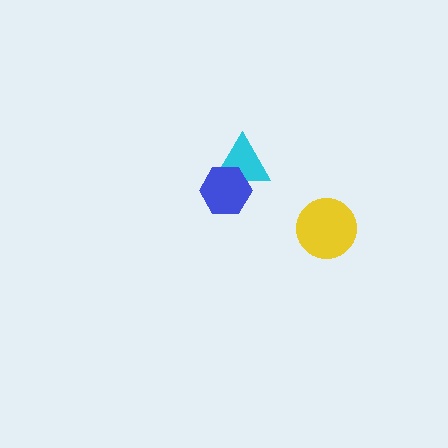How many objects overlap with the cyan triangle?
1 object overlaps with the cyan triangle.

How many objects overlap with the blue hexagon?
1 object overlaps with the blue hexagon.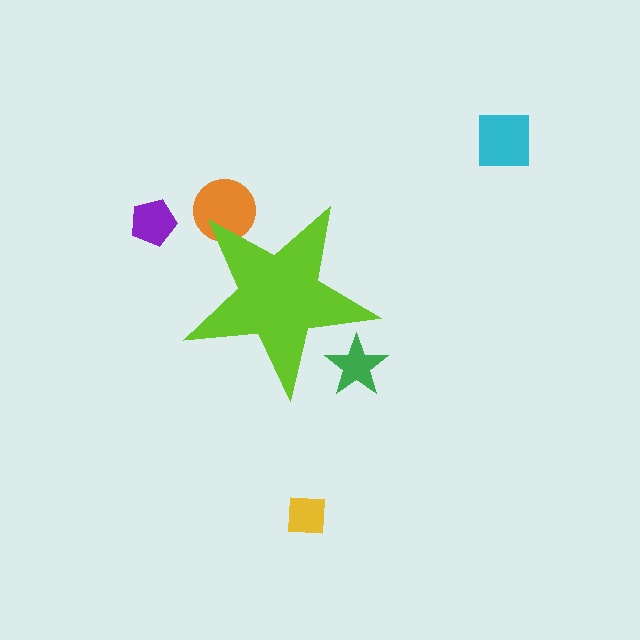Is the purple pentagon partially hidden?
No, the purple pentagon is fully visible.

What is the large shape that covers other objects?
A lime star.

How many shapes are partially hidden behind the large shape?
2 shapes are partially hidden.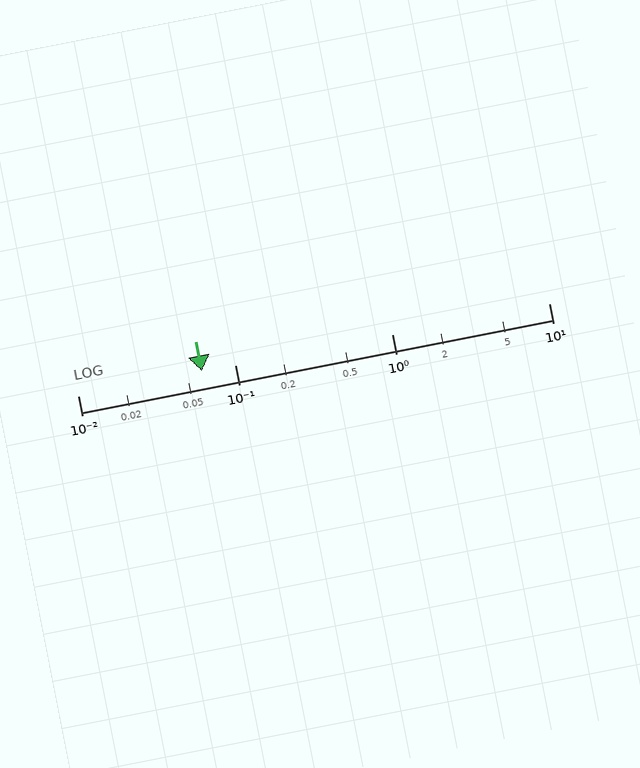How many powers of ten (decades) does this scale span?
The scale spans 3 decades, from 0.01 to 10.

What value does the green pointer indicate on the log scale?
The pointer indicates approximately 0.062.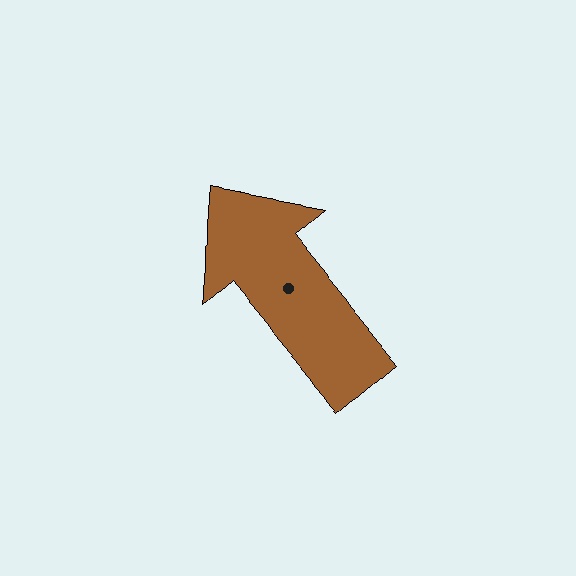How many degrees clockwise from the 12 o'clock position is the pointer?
Approximately 320 degrees.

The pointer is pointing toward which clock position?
Roughly 11 o'clock.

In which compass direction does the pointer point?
Northwest.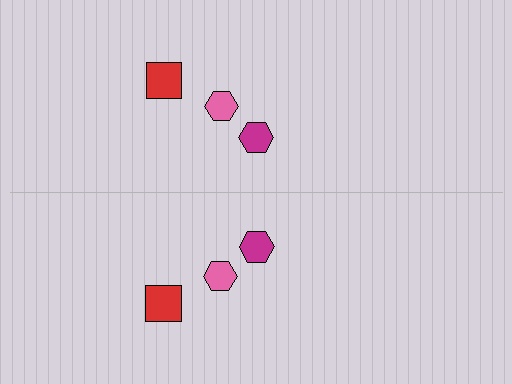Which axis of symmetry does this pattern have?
The pattern has a horizontal axis of symmetry running through the center of the image.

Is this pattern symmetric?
Yes, this pattern has bilateral (reflection) symmetry.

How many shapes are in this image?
There are 6 shapes in this image.